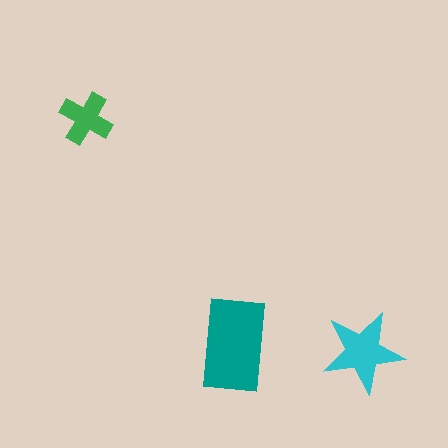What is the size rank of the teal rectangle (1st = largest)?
1st.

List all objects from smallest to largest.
The green cross, the cyan star, the teal rectangle.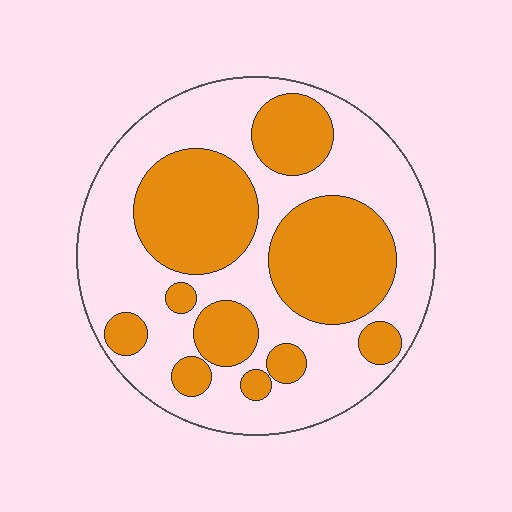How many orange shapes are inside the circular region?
10.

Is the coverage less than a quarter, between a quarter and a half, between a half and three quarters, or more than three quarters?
Between a quarter and a half.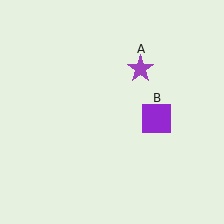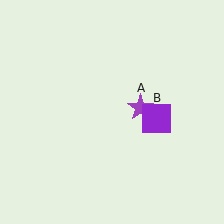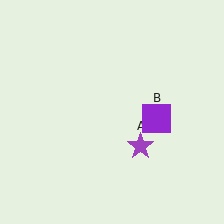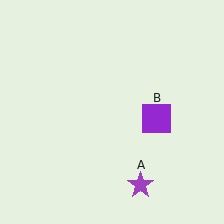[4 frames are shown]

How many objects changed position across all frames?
1 object changed position: purple star (object A).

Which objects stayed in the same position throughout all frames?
Purple square (object B) remained stationary.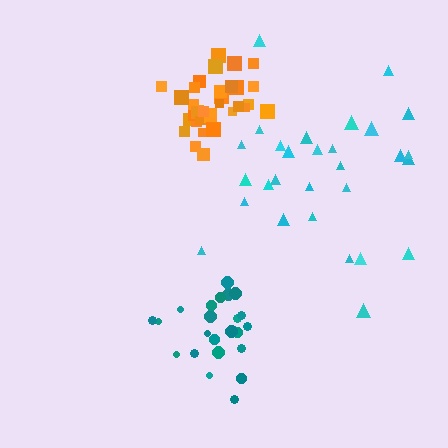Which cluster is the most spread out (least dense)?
Cyan.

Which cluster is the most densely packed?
Orange.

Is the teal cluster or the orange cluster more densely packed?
Orange.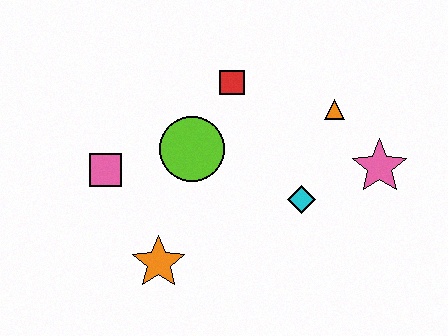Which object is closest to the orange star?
The pink square is closest to the orange star.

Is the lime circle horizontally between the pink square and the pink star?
Yes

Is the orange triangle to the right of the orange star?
Yes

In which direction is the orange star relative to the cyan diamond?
The orange star is to the left of the cyan diamond.